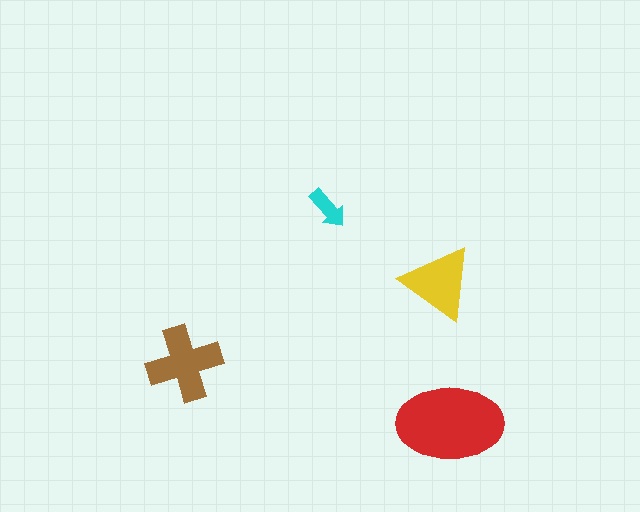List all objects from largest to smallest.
The red ellipse, the brown cross, the yellow triangle, the cyan arrow.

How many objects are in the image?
There are 4 objects in the image.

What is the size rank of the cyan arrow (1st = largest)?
4th.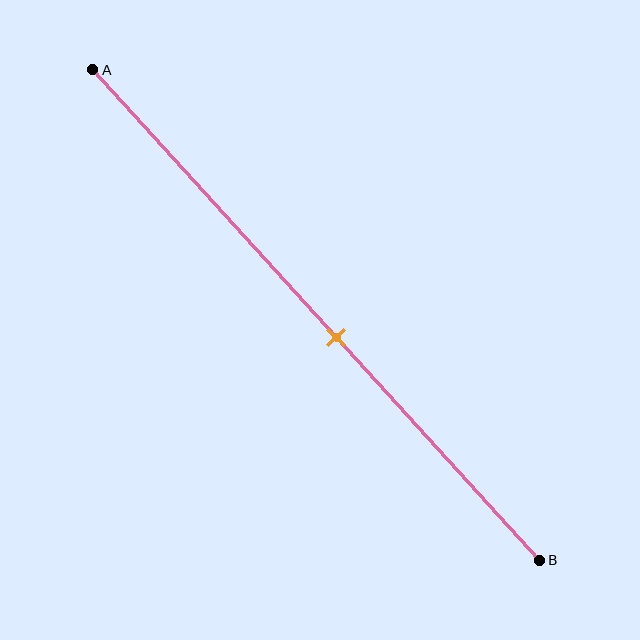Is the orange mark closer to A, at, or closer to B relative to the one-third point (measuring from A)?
The orange mark is closer to point B than the one-third point of segment AB.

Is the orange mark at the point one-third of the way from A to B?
No, the mark is at about 55% from A, not at the 33% one-third point.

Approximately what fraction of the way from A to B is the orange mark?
The orange mark is approximately 55% of the way from A to B.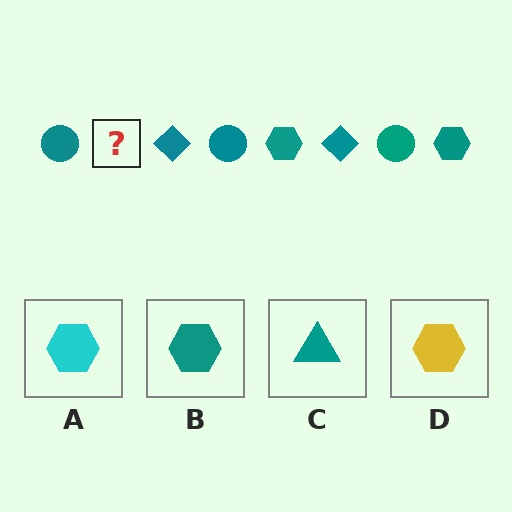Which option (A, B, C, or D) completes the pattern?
B.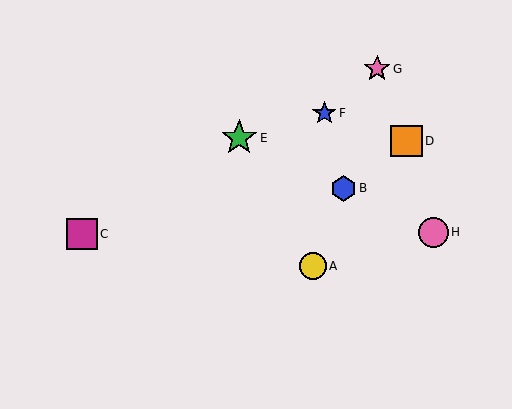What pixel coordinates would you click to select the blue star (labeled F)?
Click at (324, 113) to select the blue star F.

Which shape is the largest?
The green star (labeled E) is the largest.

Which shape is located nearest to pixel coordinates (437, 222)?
The pink circle (labeled H) at (433, 232) is nearest to that location.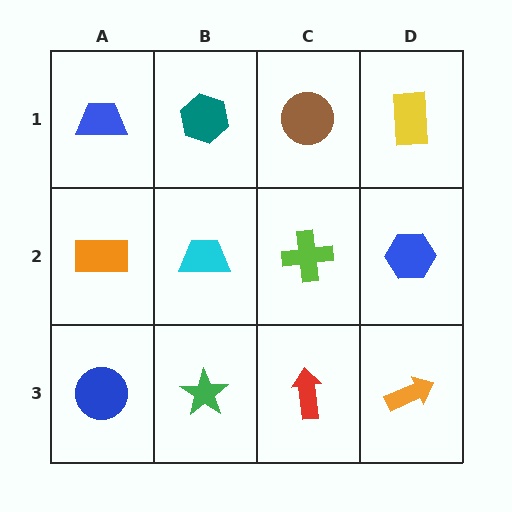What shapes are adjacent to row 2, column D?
A yellow rectangle (row 1, column D), an orange arrow (row 3, column D), a lime cross (row 2, column C).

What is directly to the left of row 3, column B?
A blue circle.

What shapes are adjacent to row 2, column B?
A teal hexagon (row 1, column B), a green star (row 3, column B), an orange rectangle (row 2, column A), a lime cross (row 2, column C).